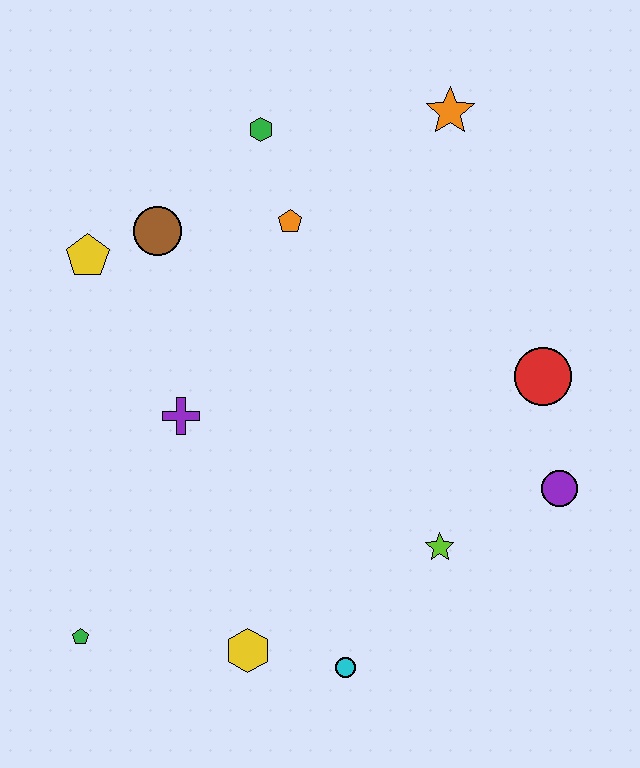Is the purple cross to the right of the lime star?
No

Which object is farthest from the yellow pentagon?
The purple circle is farthest from the yellow pentagon.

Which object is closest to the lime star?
The purple circle is closest to the lime star.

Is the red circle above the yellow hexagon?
Yes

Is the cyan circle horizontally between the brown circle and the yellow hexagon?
No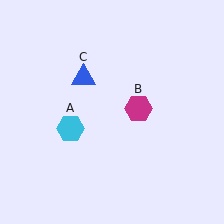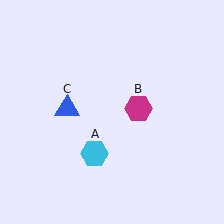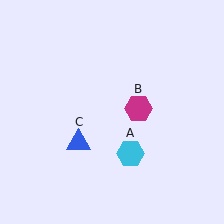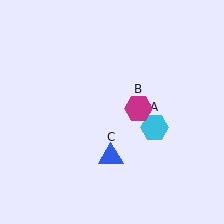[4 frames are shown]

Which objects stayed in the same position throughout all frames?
Magenta hexagon (object B) remained stationary.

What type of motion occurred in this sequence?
The cyan hexagon (object A), blue triangle (object C) rotated counterclockwise around the center of the scene.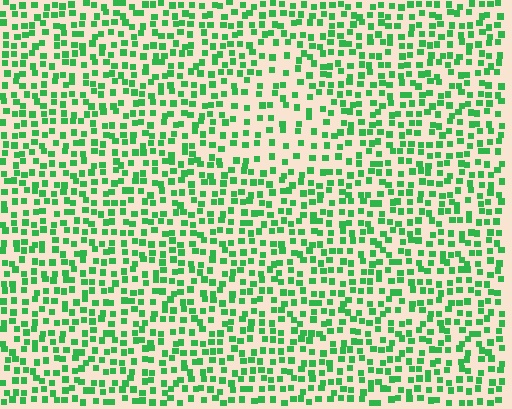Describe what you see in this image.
The image contains small green elements arranged at two different densities. A triangle-shaped region is visible where the elements are less densely packed than the surrounding area.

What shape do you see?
I see a triangle.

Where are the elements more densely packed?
The elements are more densely packed outside the triangle boundary.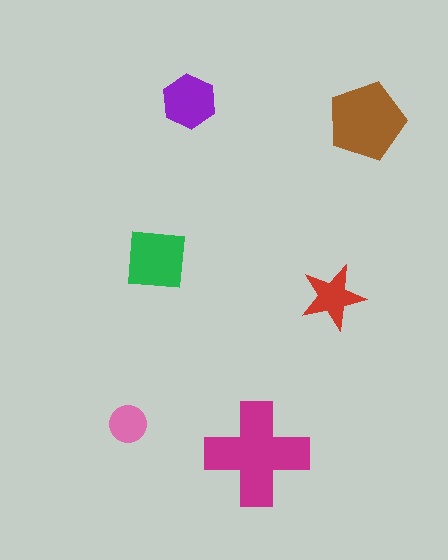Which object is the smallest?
The pink circle.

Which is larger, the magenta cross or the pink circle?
The magenta cross.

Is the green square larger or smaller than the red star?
Larger.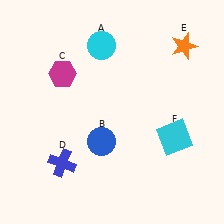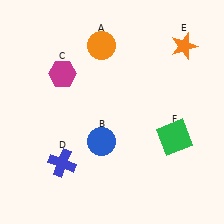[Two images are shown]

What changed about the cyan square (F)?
In Image 1, F is cyan. In Image 2, it changed to green.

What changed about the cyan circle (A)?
In Image 1, A is cyan. In Image 2, it changed to orange.